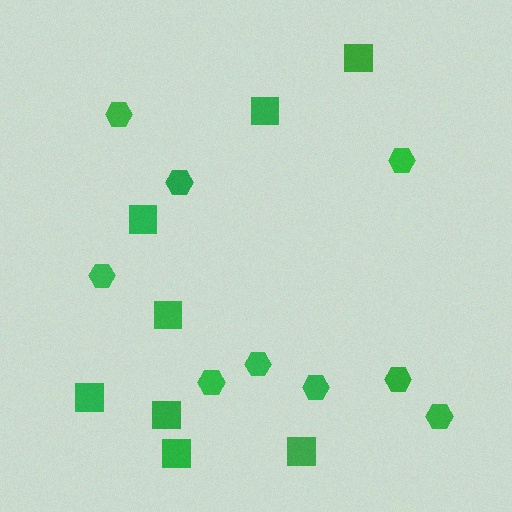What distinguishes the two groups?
There are 2 groups: one group of hexagons (9) and one group of squares (8).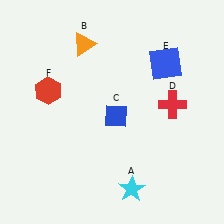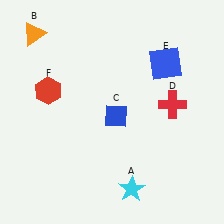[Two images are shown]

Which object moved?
The orange triangle (B) moved left.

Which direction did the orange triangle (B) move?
The orange triangle (B) moved left.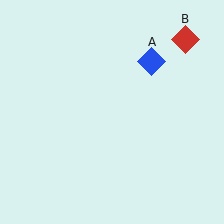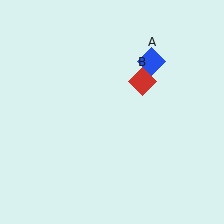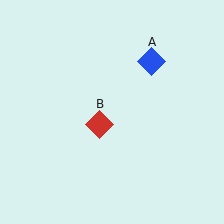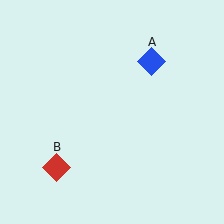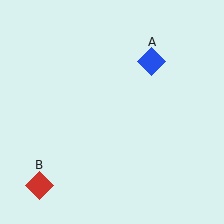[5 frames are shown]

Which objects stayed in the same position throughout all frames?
Blue diamond (object A) remained stationary.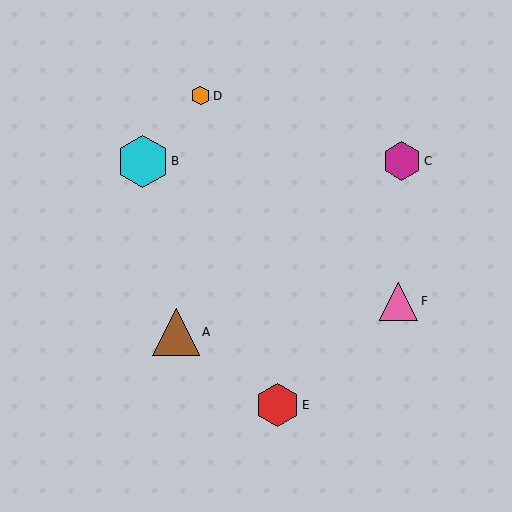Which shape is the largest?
The cyan hexagon (labeled B) is the largest.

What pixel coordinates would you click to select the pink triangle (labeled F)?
Click at (399, 301) to select the pink triangle F.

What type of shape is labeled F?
Shape F is a pink triangle.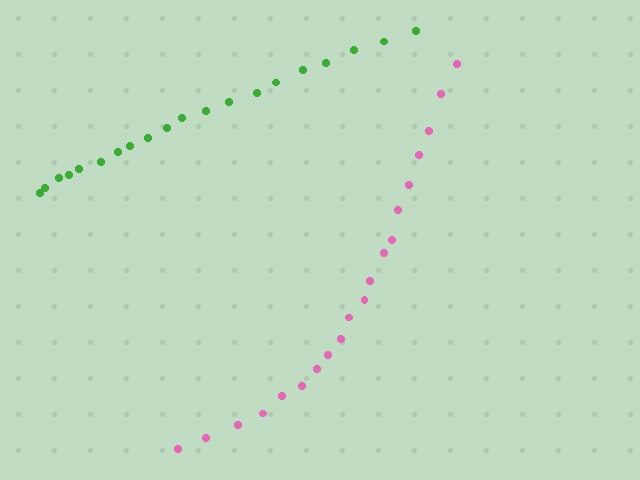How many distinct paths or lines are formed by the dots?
There are 2 distinct paths.